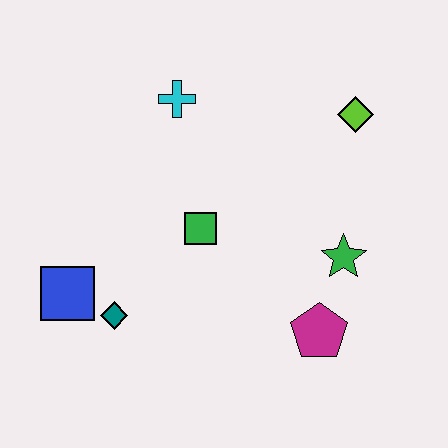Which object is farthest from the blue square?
The lime diamond is farthest from the blue square.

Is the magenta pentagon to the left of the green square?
No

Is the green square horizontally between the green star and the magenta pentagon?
No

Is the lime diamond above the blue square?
Yes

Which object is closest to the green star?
The magenta pentagon is closest to the green star.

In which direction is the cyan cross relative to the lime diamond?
The cyan cross is to the left of the lime diamond.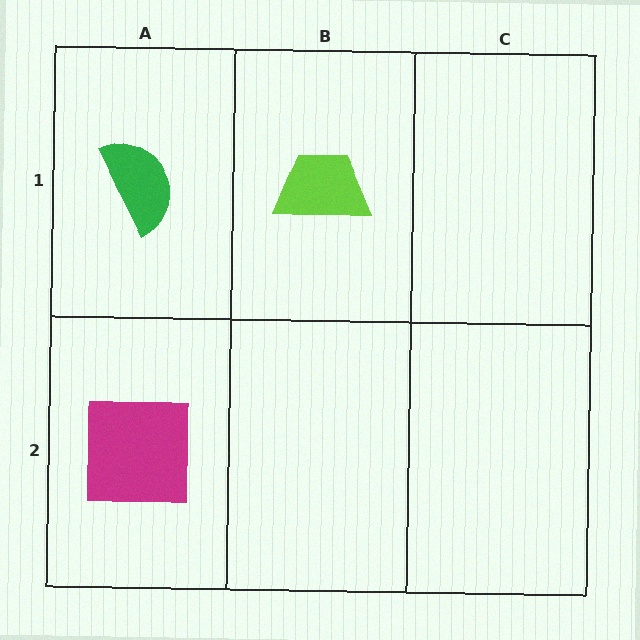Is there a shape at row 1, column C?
No, that cell is empty.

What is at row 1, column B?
A lime trapezoid.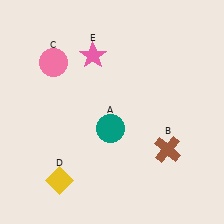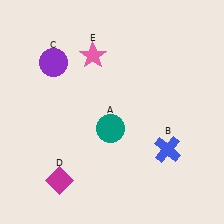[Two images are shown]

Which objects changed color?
B changed from brown to blue. C changed from pink to purple. D changed from yellow to magenta.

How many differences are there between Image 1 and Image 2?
There are 3 differences between the two images.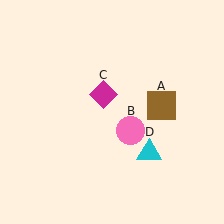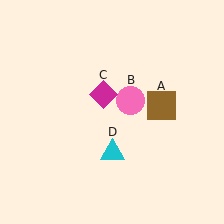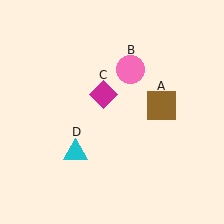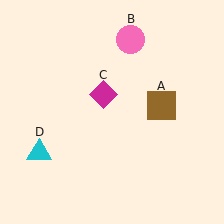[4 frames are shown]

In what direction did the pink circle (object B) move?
The pink circle (object B) moved up.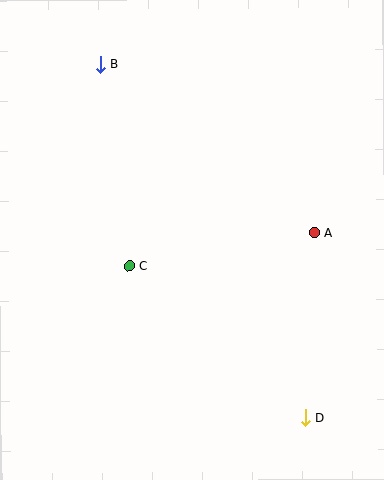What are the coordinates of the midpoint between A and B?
The midpoint between A and B is at (207, 148).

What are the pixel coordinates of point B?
Point B is at (100, 64).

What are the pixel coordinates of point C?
Point C is at (130, 266).